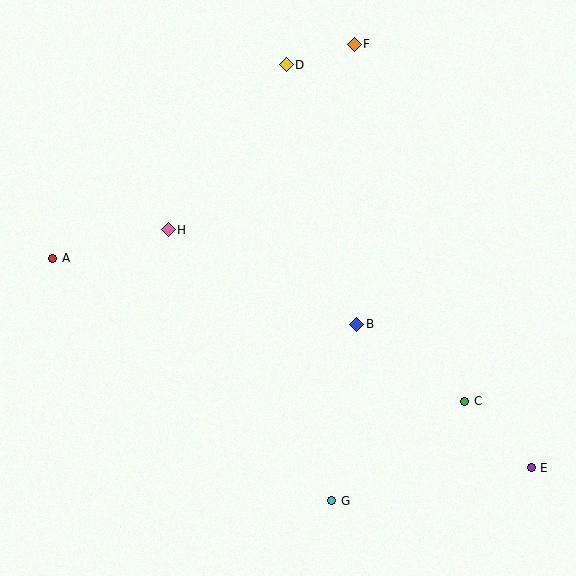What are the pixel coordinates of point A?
Point A is at (53, 258).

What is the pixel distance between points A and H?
The distance between A and H is 119 pixels.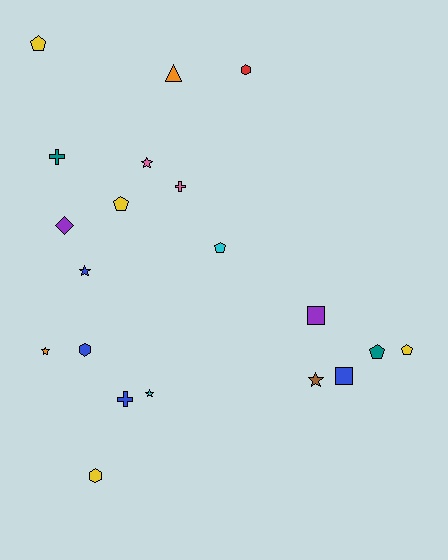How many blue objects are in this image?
There are 4 blue objects.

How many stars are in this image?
There are 5 stars.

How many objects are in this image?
There are 20 objects.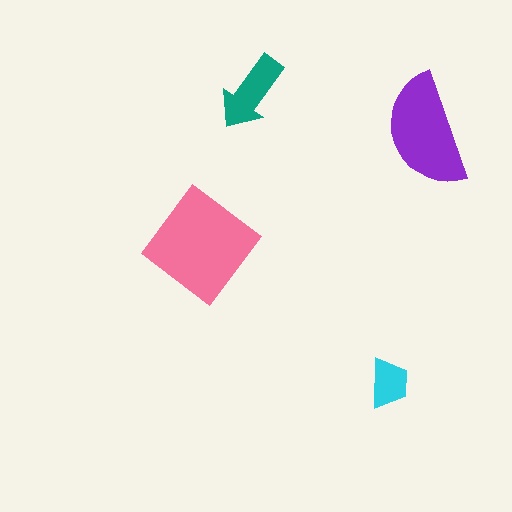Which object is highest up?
The teal arrow is topmost.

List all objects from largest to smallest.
The pink diamond, the purple semicircle, the teal arrow, the cyan trapezoid.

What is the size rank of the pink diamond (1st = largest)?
1st.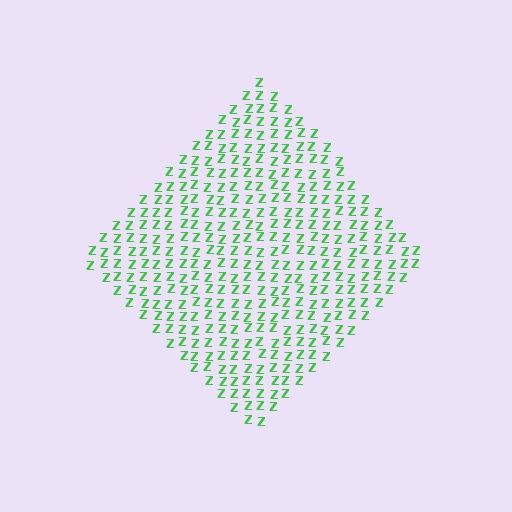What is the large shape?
The large shape is a diamond.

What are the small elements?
The small elements are letter Z's.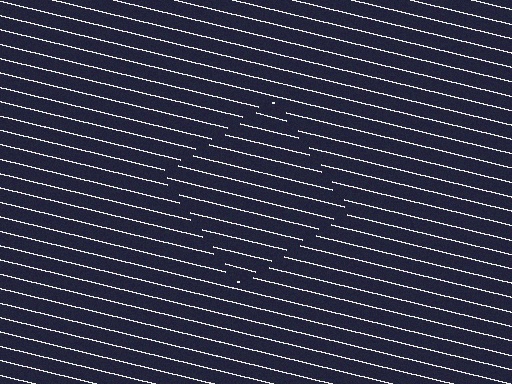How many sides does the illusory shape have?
4 sides — the line-ends trace a square.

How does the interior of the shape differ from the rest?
The interior of the shape contains the same grating, shifted by half a period — the contour is defined by the phase discontinuity where line-ends from the inner and outer gratings abut.